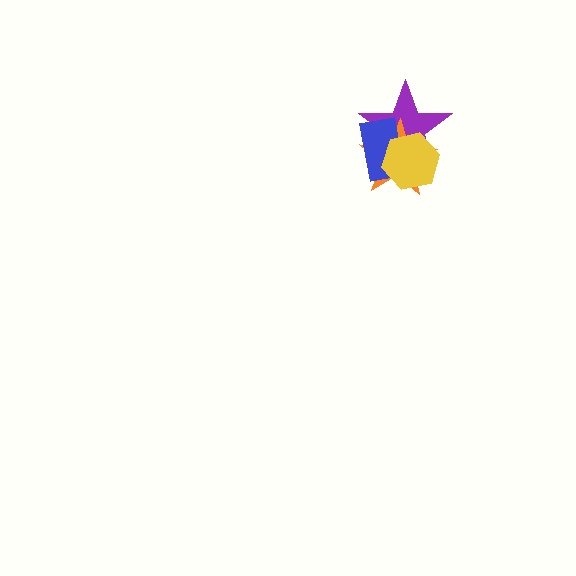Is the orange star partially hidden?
Yes, it is partially covered by another shape.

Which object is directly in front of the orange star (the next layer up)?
The blue rectangle is directly in front of the orange star.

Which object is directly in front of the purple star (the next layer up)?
The orange star is directly in front of the purple star.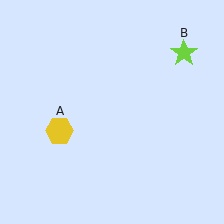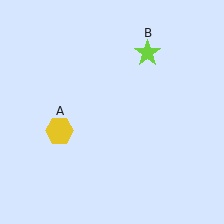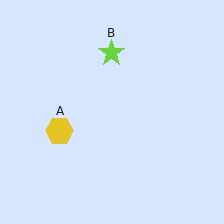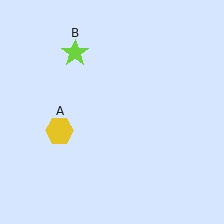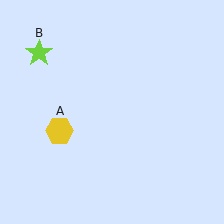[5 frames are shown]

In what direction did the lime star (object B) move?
The lime star (object B) moved left.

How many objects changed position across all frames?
1 object changed position: lime star (object B).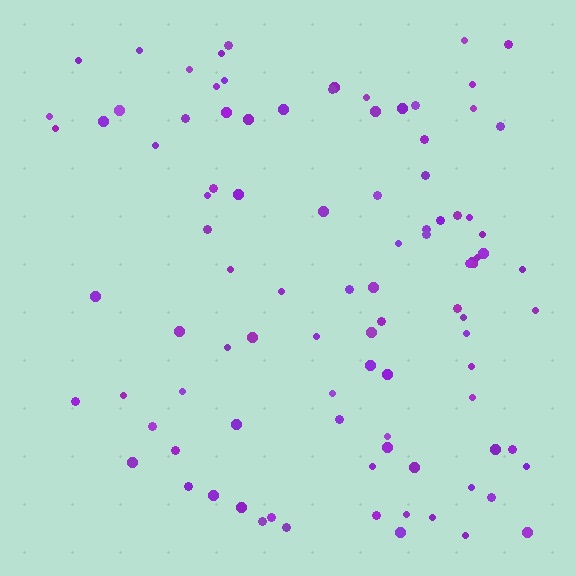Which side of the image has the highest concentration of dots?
The right.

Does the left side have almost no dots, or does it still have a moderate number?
Still a moderate number, just noticeably fewer than the right.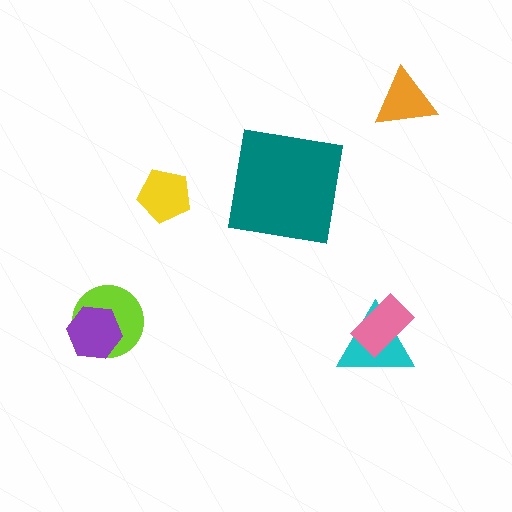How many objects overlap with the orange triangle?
0 objects overlap with the orange triangle.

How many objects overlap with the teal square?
0 objects overlap with the teal square.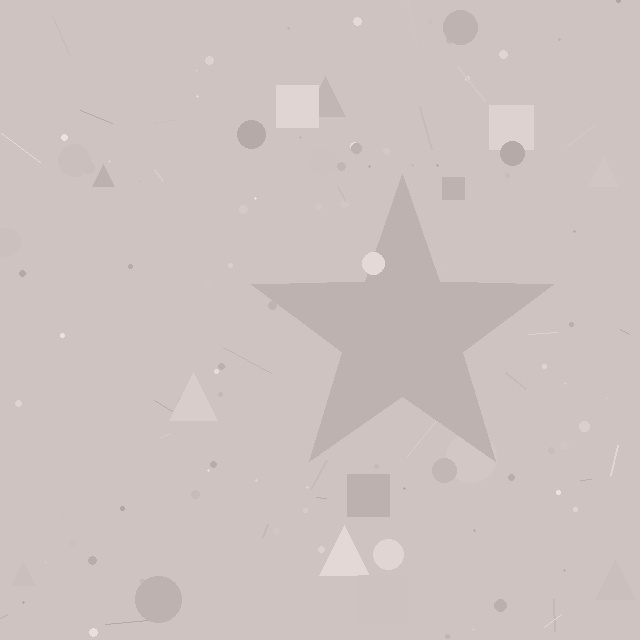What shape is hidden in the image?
A star is hidden in the image.